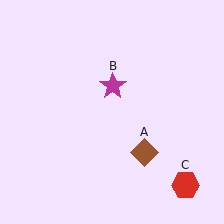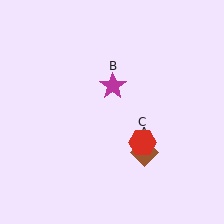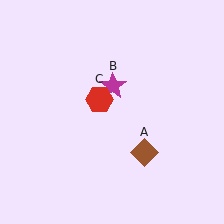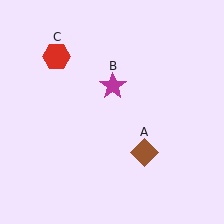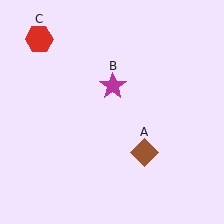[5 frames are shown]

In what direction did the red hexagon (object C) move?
The red hexagon (object C) moved up and to the left.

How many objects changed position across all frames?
1 object changed position: red hexagon (object C).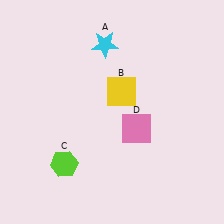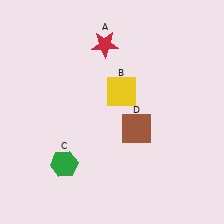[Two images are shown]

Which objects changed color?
A changed from cyan to red. C changed from lime to green. D changed from pink to brown.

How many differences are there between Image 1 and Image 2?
There are 3 differences between the two images.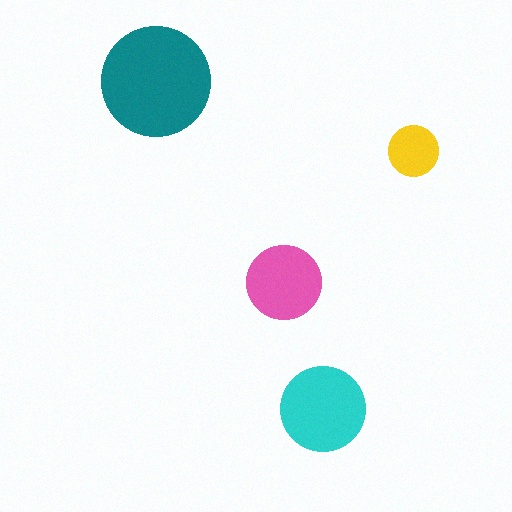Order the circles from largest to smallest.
the teal one, the cyan one, the pink one, the yellow one.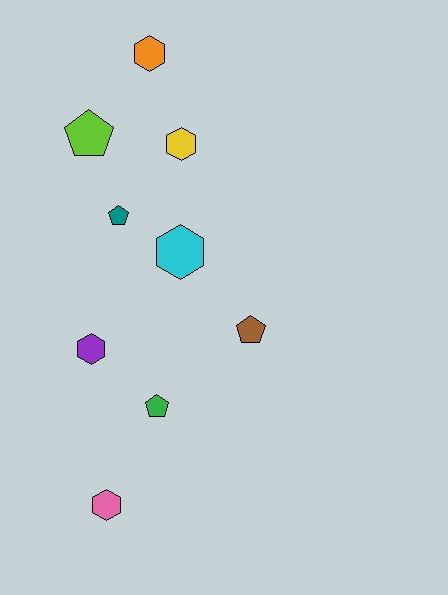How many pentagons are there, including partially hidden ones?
There are 4 pentagons.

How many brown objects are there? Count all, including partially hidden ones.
There is 1 brown object.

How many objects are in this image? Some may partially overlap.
There are 9 objects.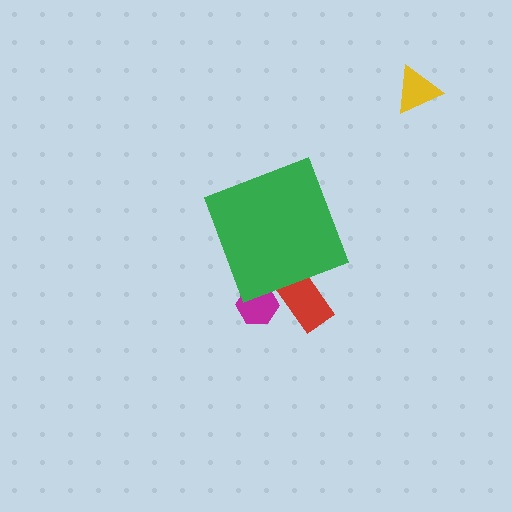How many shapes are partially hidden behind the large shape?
2 shapes are partially hidden.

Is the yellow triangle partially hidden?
No, the yellow triangle is fully visible.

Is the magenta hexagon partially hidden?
Yes, the magenta hexagon is partially hidden behind the green diamond.